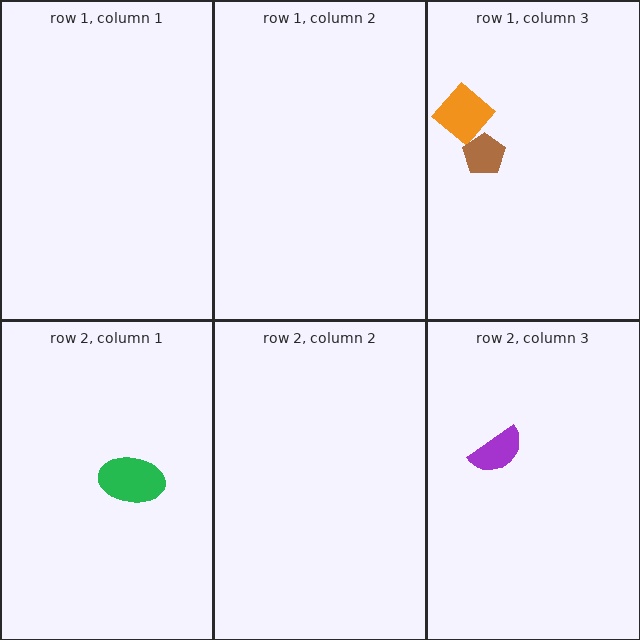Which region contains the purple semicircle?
The row 2, column 3 region.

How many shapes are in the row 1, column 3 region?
2.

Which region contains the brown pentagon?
The row 1, column 3 region.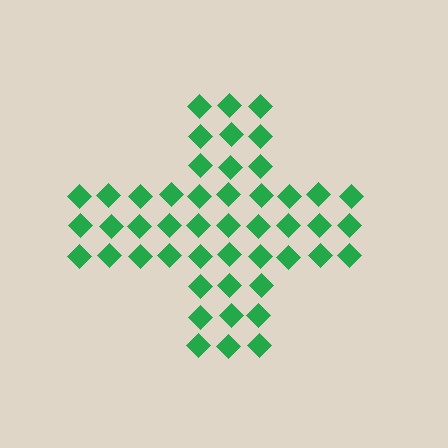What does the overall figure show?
The overall figure shows a cross.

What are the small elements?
The small elements are diamonds.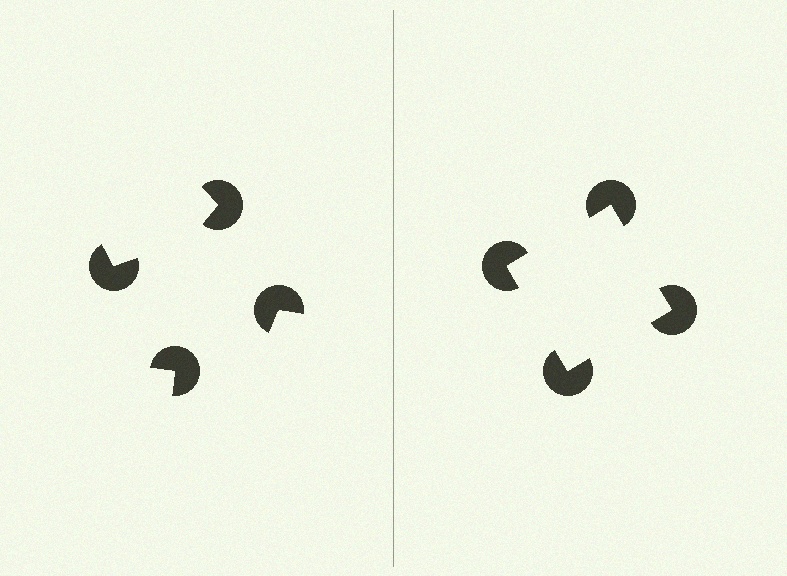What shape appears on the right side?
An illusory square.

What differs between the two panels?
The pac-man discs are positioned identically on both sides; only the wedge orientations differ. On the right they align to a square; on the left they are misaligned.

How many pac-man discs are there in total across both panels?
8 — 4 on each side.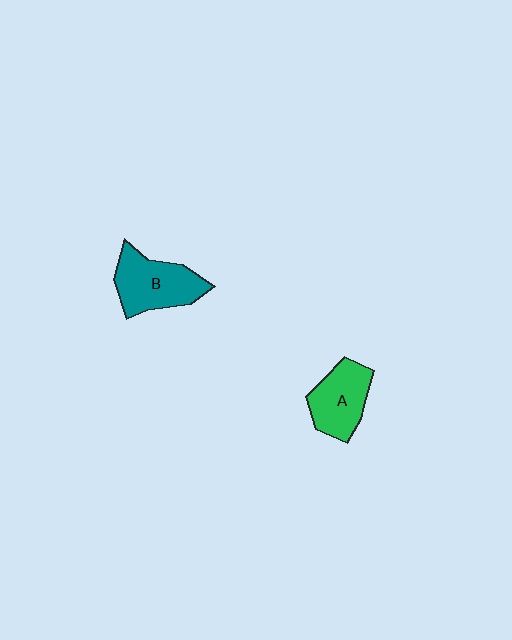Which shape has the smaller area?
Shape A (green).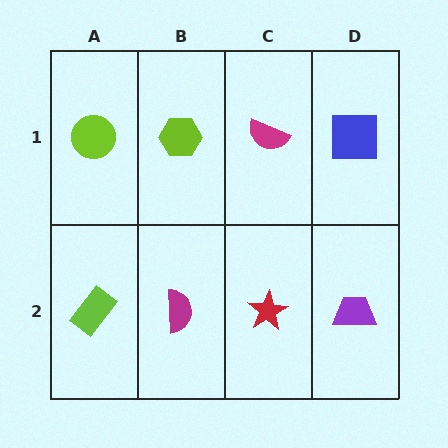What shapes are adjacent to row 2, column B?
A lime hexagon (row 1, column B), a lime rectangle (row 2, column A), a red star (row 2, column C).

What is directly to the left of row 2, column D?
A red star.